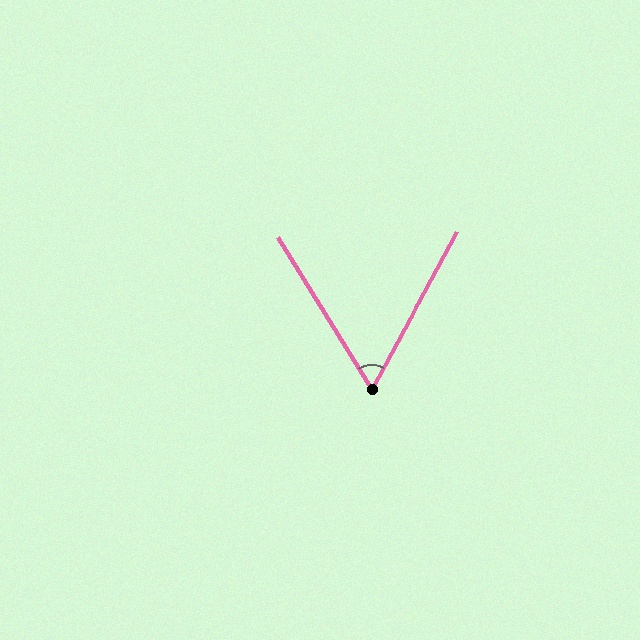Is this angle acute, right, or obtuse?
It is acute.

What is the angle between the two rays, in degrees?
Approximately 60 degrees.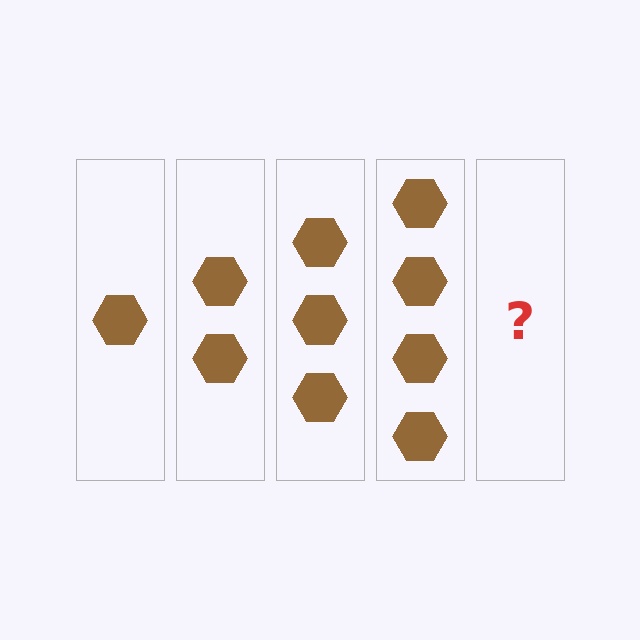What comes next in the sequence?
The next element should be 5 hexagons.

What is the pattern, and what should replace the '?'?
The pattern is that each step adds one more hexagon. The '?' should be 5 hexagons.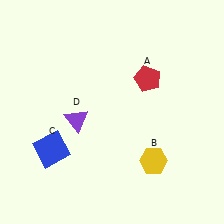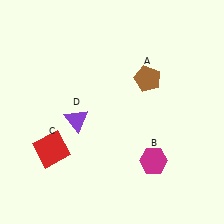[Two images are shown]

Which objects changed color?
A changed from red to brown. B changed from yellow to magenta. C changed from blue to red.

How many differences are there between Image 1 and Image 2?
There are 3 differences between the two images.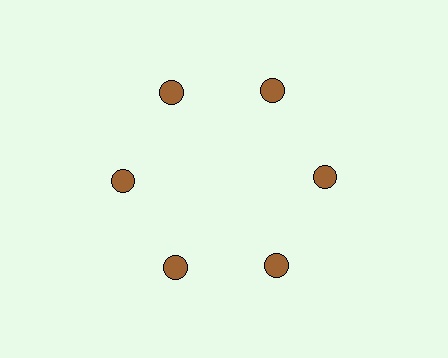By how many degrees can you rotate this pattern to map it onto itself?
The pattern maps onto itself every 60 degrees of rotation.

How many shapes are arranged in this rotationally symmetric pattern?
There are 6 shapes, arranged in 6 groups of 1.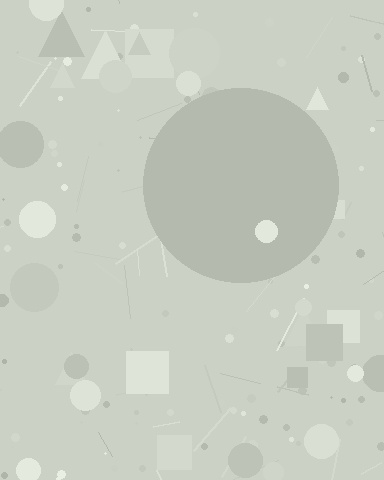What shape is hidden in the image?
A circle is hidden in the image.